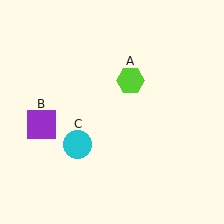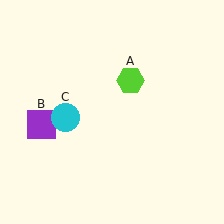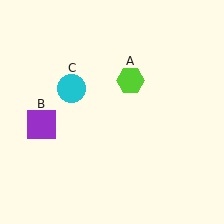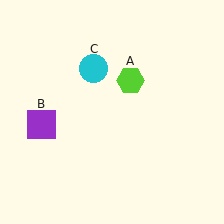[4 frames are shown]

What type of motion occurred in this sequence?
The cyan circle (object C) rotated clockwise around the center of the scene.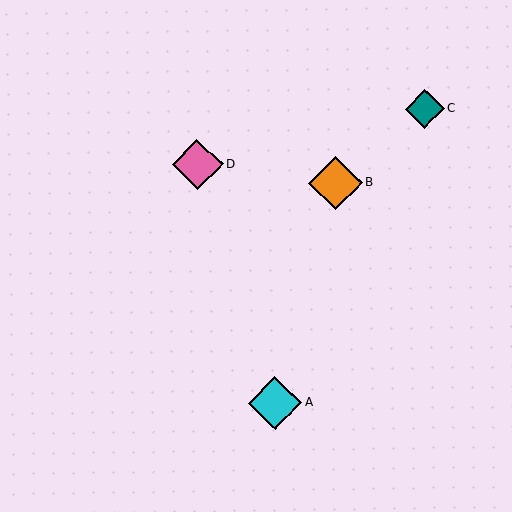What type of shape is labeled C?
Shape C is a teal diamond.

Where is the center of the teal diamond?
The center of the teal diamond is at (425, 109).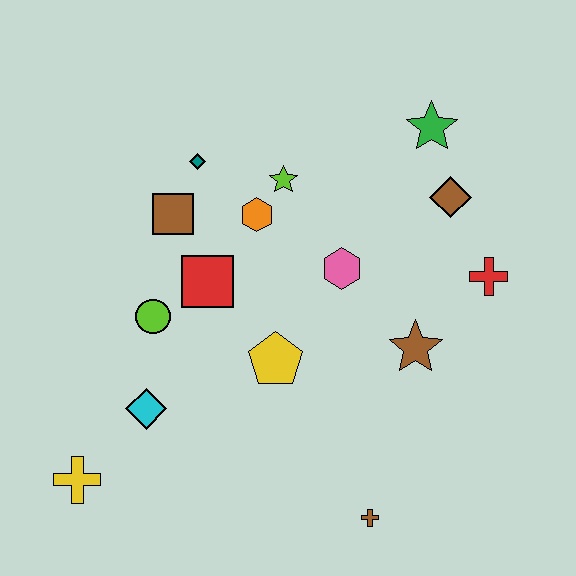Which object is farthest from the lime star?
The yellow cross is farthest from the lime star.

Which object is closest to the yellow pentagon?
The red square is closest to the yellow pentagon.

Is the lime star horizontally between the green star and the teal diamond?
Yes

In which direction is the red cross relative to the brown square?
The red cross is to the right of the brown square.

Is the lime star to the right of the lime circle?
Yes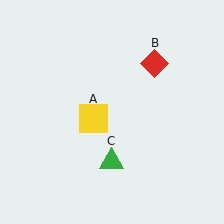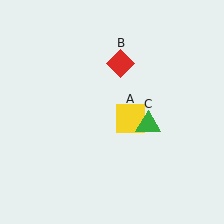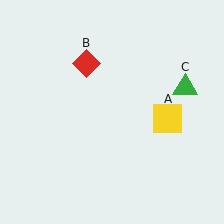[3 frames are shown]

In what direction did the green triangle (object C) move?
The green triangle (object C) moved up and to the right.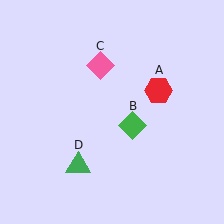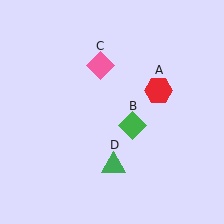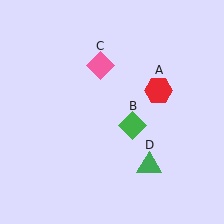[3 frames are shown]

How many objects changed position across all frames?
1 object changed position: green triangle (object D).